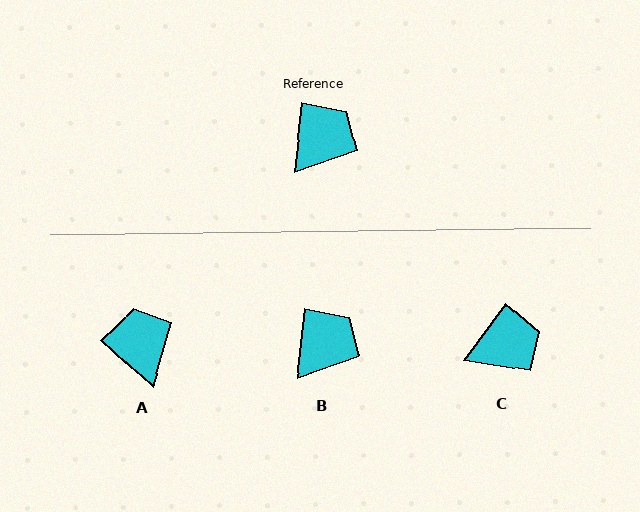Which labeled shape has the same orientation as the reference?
B.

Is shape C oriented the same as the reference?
No, it is off by about 29 degrees.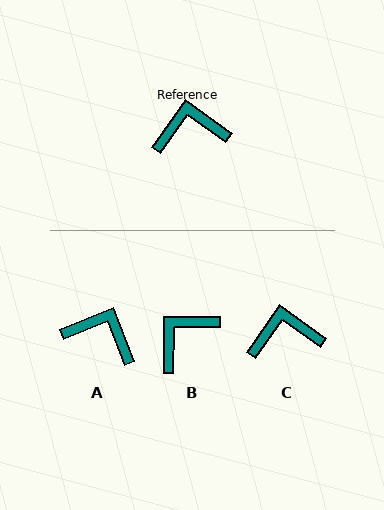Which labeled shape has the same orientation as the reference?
C.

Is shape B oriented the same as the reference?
No, it is off by about 35 degrees.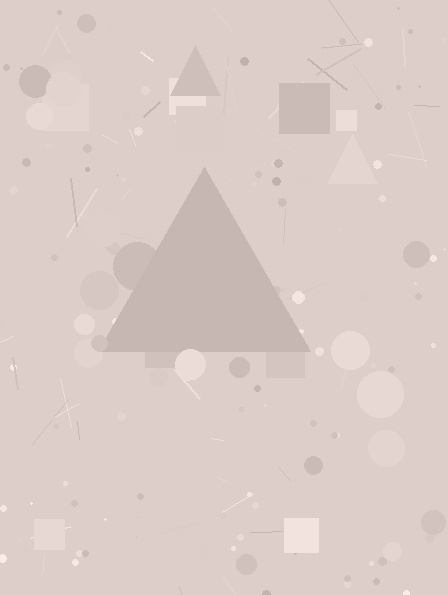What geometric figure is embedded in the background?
A triangle is embedded in the background.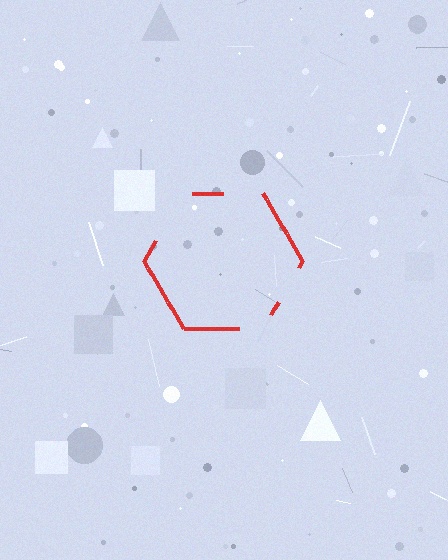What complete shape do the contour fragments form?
The contour fragments form a hexagon.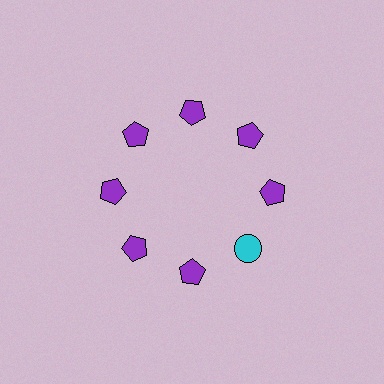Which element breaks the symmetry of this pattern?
The cyan circle at roughly the 4 o'clock position breaks the symmetry. All other shapes are purple pentagons.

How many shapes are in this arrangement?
There are 8 shapes arranged in a ring pattern.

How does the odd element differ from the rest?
It differs in both color (cyan instead of purple) and shape (circle instead of pentagon).